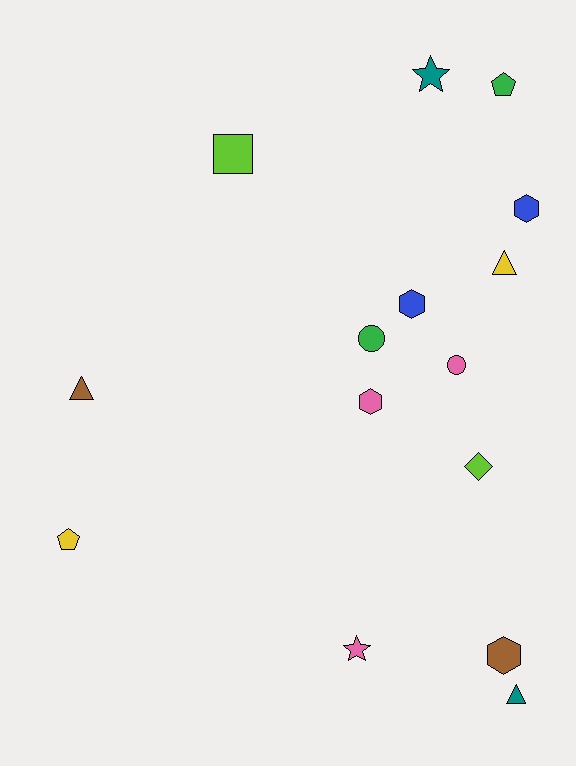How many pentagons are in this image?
There are 2 pentagons.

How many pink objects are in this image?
There are 3 pink objects.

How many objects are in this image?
There are 15 objects.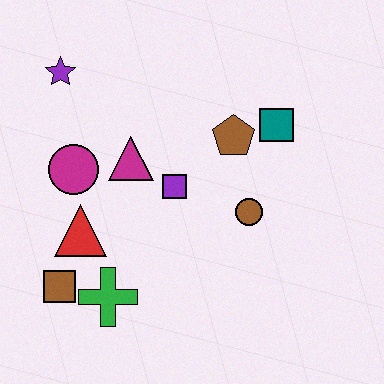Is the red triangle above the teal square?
No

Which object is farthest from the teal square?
The brown square is farthest from the teal square.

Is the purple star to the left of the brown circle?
Yes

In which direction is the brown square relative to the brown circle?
The brown square is to the left of the brown circle.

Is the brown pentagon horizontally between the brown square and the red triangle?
No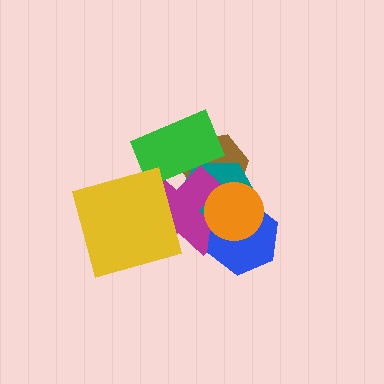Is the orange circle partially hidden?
No, no other shape covers it.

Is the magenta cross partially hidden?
Yes, it is partially covered by another shape.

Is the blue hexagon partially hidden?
Yes, it is partially covered by another shape.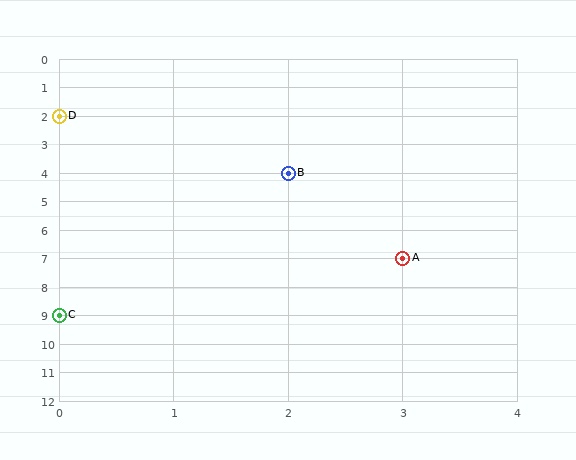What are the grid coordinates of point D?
Point D is at grid coordinates (0, 2).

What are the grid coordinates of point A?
Point A is at grid coordinates (3, 7).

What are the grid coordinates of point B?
Point B is at grid coordinates (2, 4).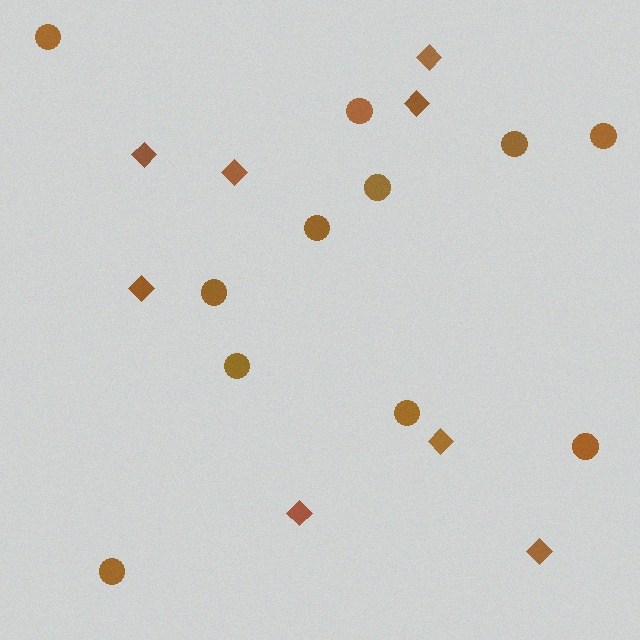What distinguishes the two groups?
There are 2 groups: one group of circles (11) and one group of diamonds (8).